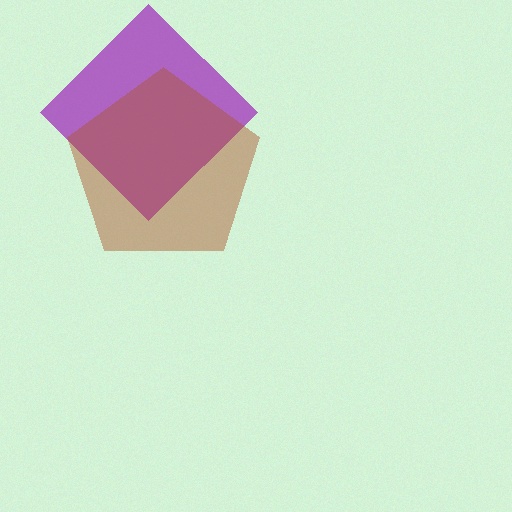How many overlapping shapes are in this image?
There are 2 overlapping shapes in the image.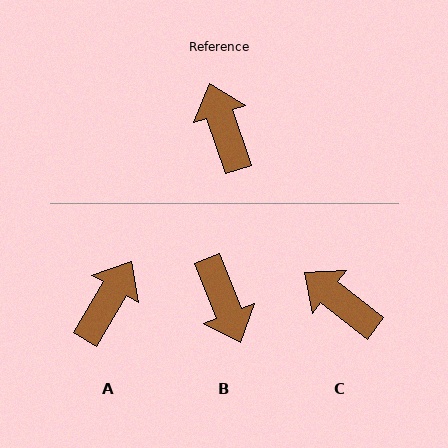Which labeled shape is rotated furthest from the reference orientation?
B, about 177 degrees away.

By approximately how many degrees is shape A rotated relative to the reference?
Approximately 49 degrees clockwise.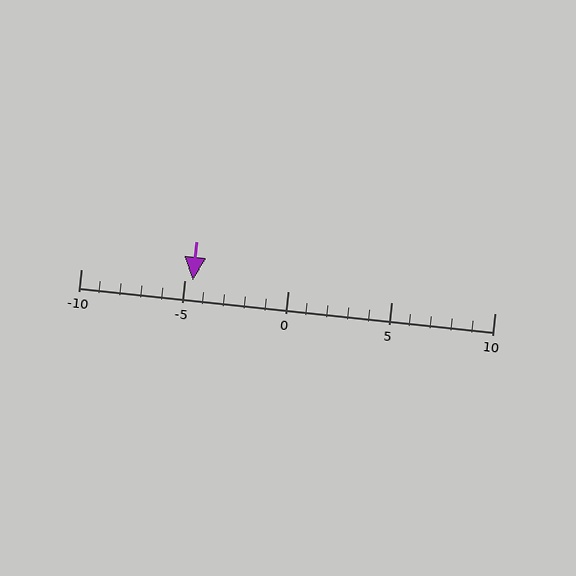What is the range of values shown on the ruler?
The ruler shows values from -10 to 10.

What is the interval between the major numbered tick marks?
The major tick marks are spaced 5 units apart.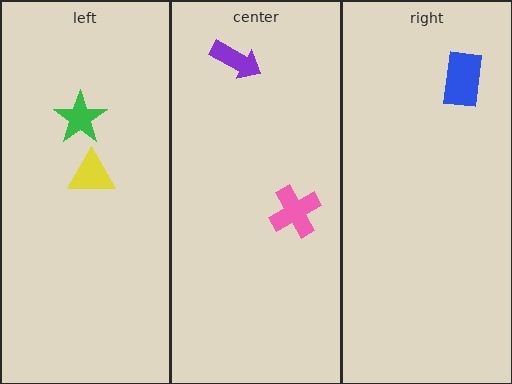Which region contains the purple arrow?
The center region.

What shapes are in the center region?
The purple arrow, the pink cross.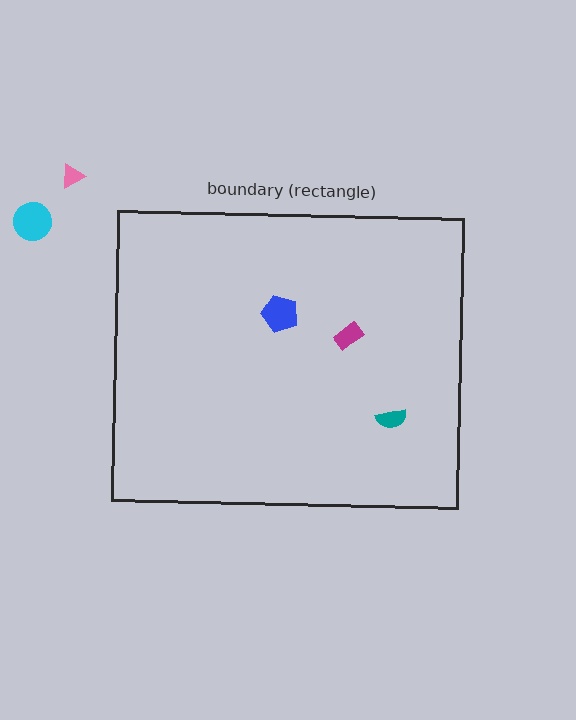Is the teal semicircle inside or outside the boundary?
Inside.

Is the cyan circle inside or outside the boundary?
Outside.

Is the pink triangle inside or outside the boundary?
Outside.